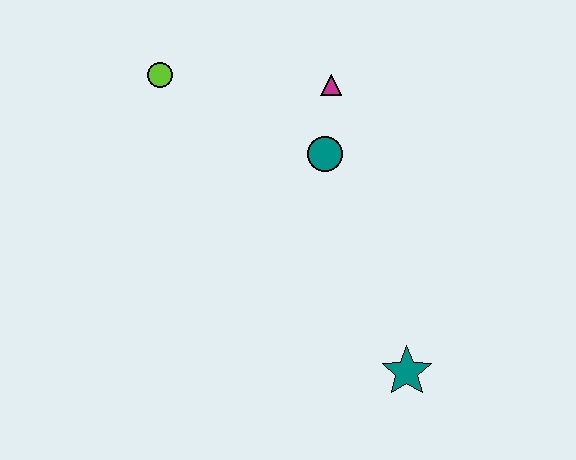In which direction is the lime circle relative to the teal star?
The lime circle is above the teal star.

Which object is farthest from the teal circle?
The teal star is farthest from the teal circle.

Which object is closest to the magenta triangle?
The teal circle is closest to the magenta triangle.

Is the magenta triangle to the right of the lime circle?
Yes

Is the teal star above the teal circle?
No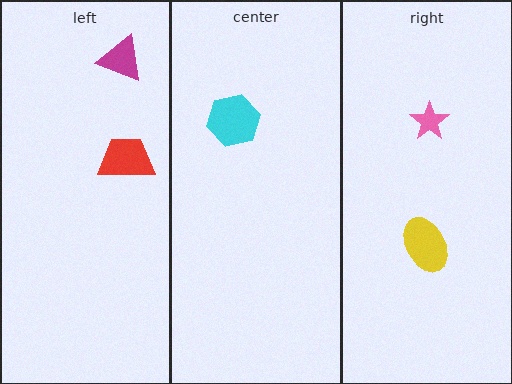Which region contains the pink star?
The right region.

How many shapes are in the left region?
2.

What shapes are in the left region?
The magenta triangle, the red trapezoid.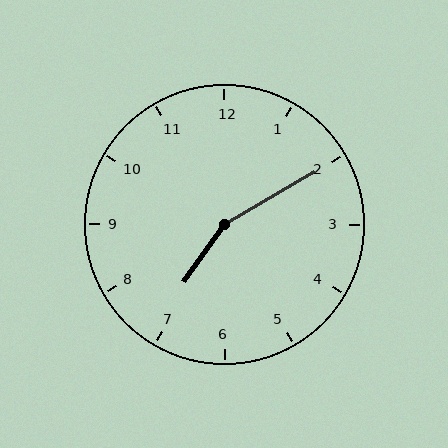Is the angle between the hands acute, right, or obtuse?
It is obtuse.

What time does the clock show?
7:10.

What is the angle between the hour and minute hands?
Approximately 155 degrees.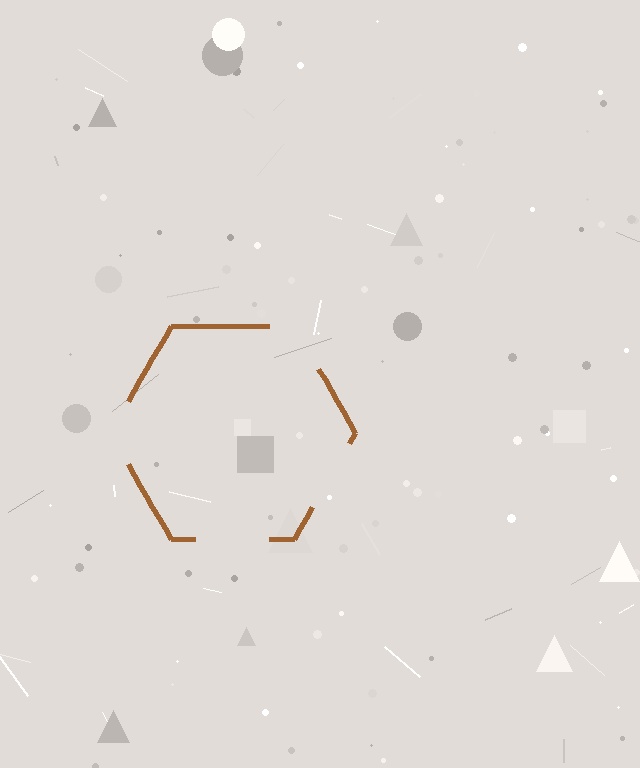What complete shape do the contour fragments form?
The contour fragments form a hexagon.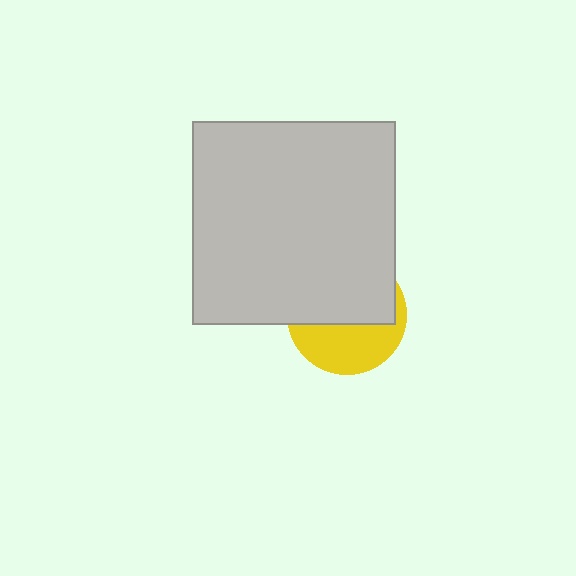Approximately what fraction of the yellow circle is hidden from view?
Roughly 58% of the yellow circle is hidden behind the light gray square.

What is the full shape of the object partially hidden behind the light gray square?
The partially hidden object is a yellow circle.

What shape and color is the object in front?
The object in front is a light gray square.